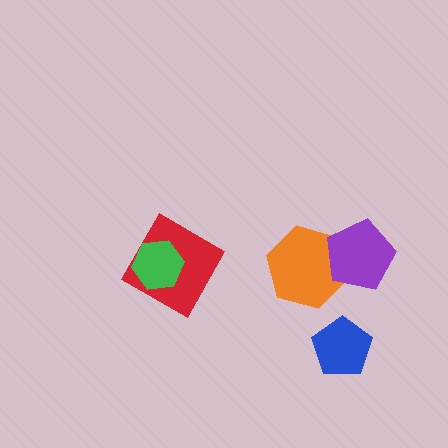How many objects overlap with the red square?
1 object overlaps with the red square.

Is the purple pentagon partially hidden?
No, no other shape covers it.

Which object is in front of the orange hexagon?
The purple pentagon is in front of the orange hexagon.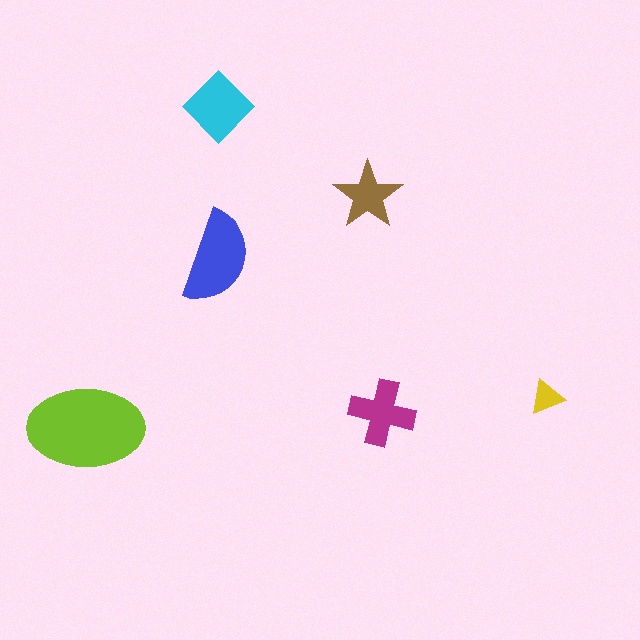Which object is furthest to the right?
The yellow triangle is rightmost.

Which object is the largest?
The lime ellipse.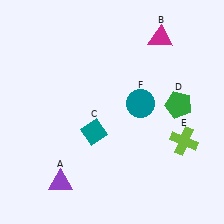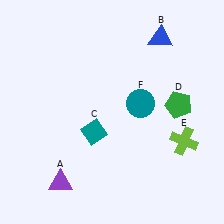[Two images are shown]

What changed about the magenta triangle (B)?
In Image 1, B is magenta. In Image 2, it changed to blue.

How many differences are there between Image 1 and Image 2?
There is 1 difference between the two images.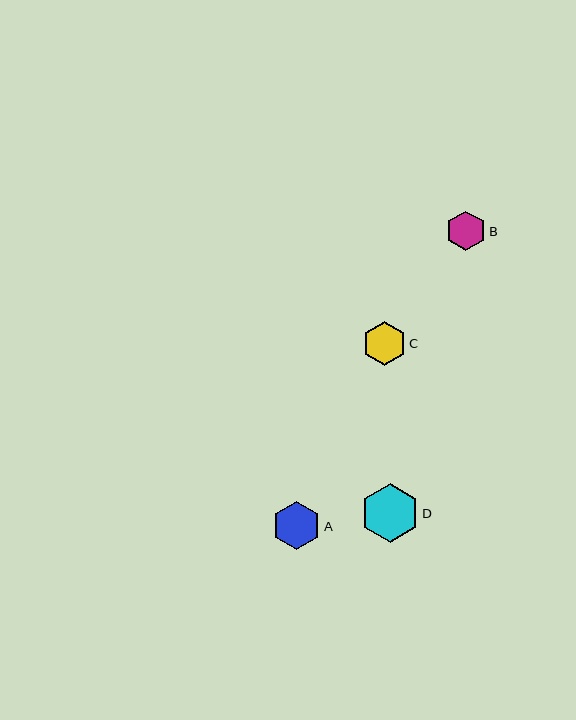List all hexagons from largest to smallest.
From largest to smallest: D, A, C, B.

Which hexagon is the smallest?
Hexagon B is the smallest with a size of approximately 39 pixels.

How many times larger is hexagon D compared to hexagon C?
Hexagon D is approximately 1.3 times the size of hexagon C.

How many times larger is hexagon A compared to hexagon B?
Hexagon A is approximately 1.2 times the size of hexagon B.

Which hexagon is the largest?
Hexagon D is the largest with a size of approximately 58 pixels.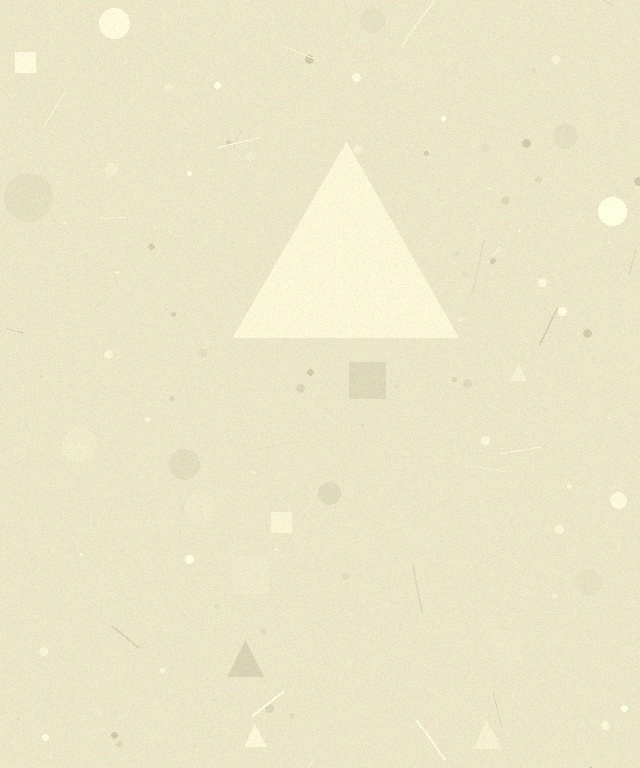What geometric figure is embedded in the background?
A triangle is embedded in the background.